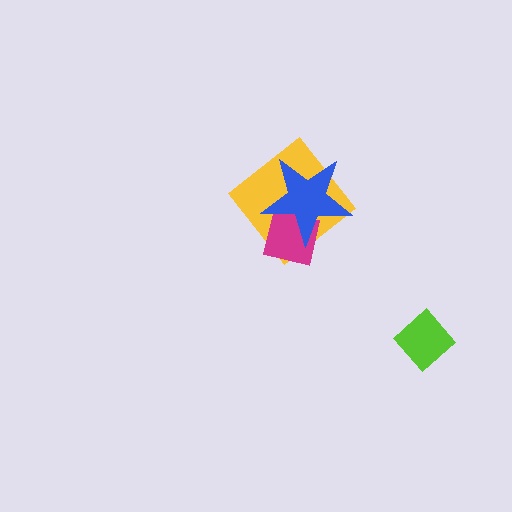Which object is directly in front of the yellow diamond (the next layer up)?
The magenta square is directly in front of the yellow diamond.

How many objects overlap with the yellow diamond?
2 objects overlap with the yellow diamond.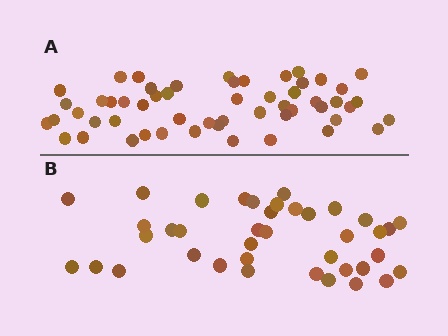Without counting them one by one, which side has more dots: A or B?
Region A (the top region) has more dots.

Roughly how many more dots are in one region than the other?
Region A has approximately 15 more dots than region B.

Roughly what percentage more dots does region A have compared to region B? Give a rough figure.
About 40% more.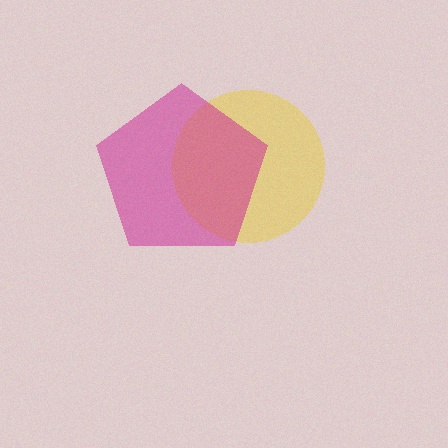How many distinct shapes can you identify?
There are 2 distinct shapes: a yellow circle, a magenta pentagon.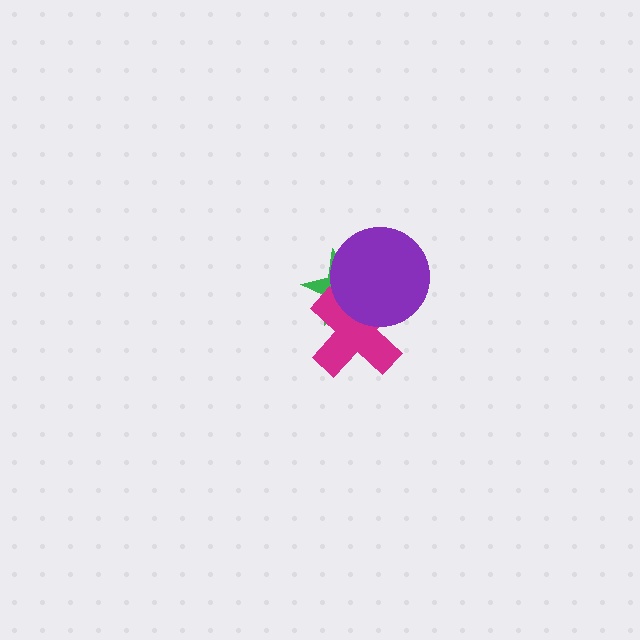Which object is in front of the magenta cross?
The purple circle is in front of the magenta cross.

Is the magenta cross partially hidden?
Yes, it is partially covered by another shape.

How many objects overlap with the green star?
2 objects overlap with the green star.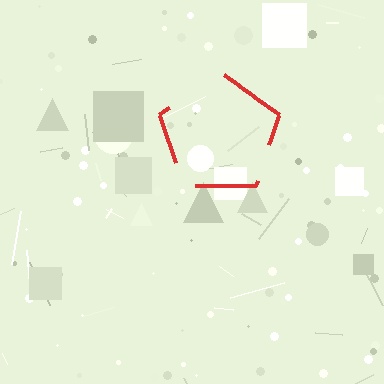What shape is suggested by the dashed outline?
The dashed outline suggests a pentagon.